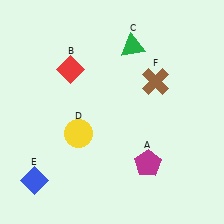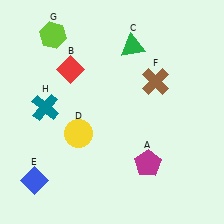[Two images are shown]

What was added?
A lime hexagon (G), a teal cross (H) were added in Image 2.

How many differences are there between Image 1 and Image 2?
There are 2 differences between the two images.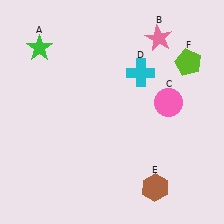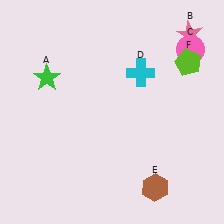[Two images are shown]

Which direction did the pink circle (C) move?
The pink circle (C) moved up.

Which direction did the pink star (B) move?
The pink star (B) moved right.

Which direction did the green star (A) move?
The green star (A) moved down.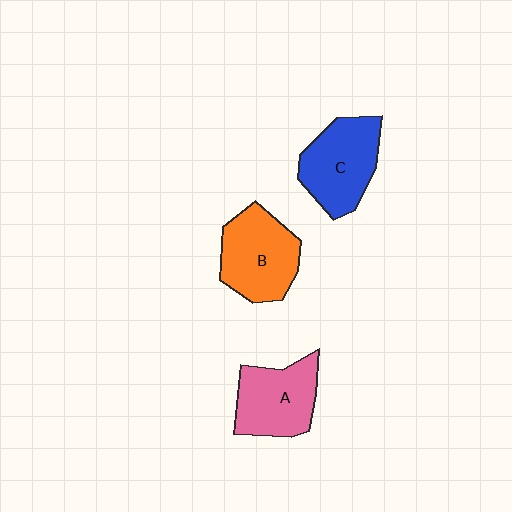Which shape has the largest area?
Shape B (orange).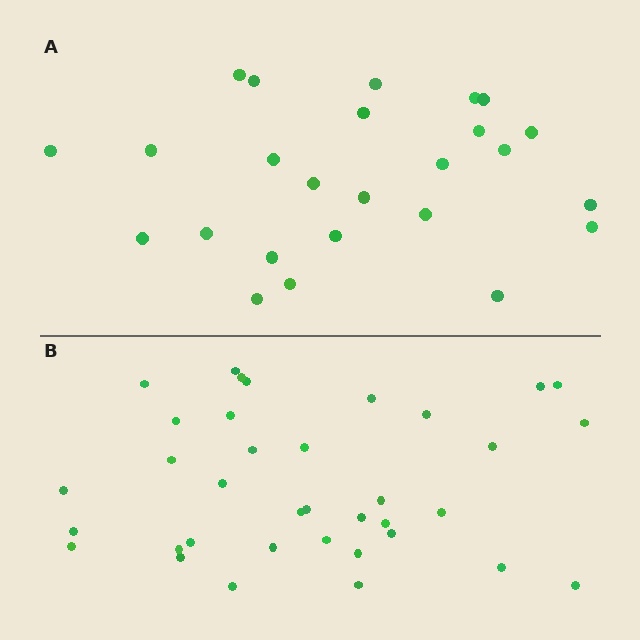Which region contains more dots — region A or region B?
Region B (the bottom region) has more dots.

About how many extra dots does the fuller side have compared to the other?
Region B has roughly 12 or so more dots than region A.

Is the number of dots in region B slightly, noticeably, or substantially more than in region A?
Region B has noticeably more, but not dramatically so. The ratio is roughly 1.4 to 1.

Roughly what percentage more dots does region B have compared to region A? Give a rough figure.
About 45% more.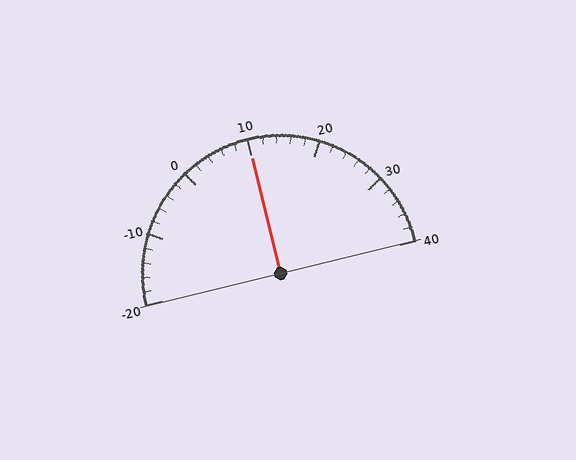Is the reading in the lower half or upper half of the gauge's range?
The reading is in the upper half of the range (-20 to 40).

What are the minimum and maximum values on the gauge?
The gauge ranges from -20 to 40.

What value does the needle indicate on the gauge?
The needle indicates approximately 10.